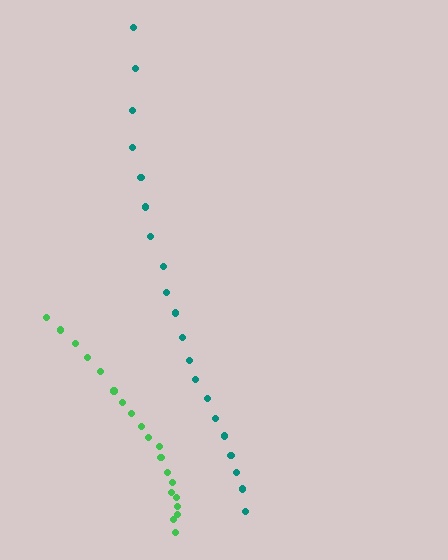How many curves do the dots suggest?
There are 2 distinct paths.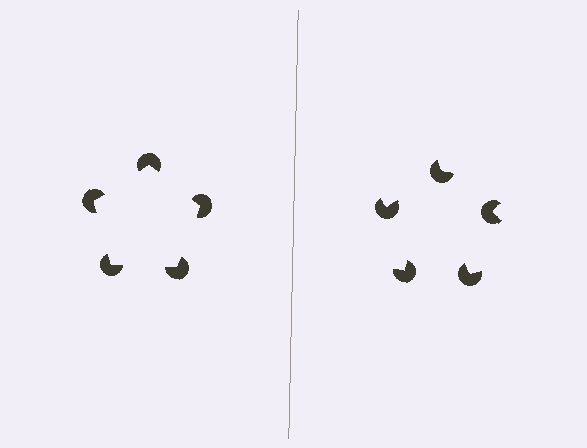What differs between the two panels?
The pac-man discs are positioned identically on both sides; only the wedge orientations differ. On the left they align to a pentagon; on the right they are misaligned.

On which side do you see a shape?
An illusory pentagon appears on the left side. On the right side the wedge cuts are rotated, so no coherent shape forms.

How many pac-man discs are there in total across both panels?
10 — 5 on each side.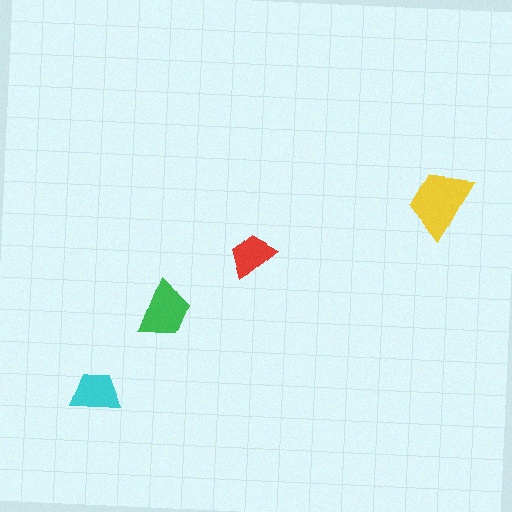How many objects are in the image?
There are 4 objects in the image.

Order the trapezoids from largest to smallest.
the yellow one, the green one, the cyan one, the red one.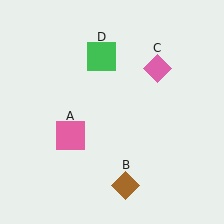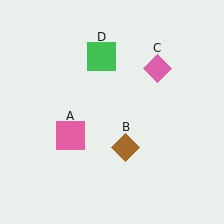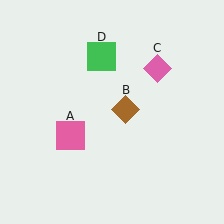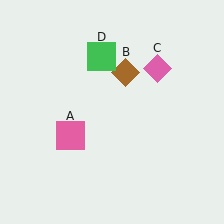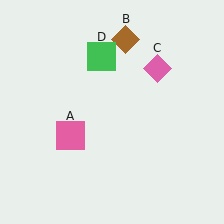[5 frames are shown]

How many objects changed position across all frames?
1 object changed position: brown diamond (object B).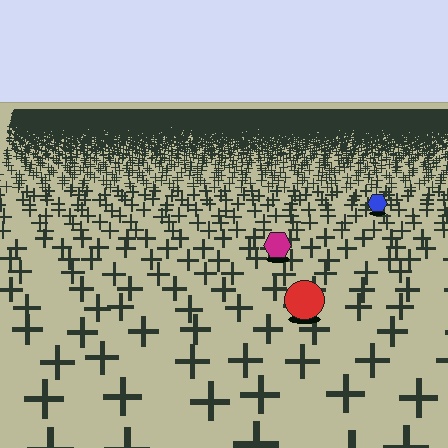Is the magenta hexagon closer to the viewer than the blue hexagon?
Yes. The magenta hexagon is closer — you can tell from the texture gradient: the ground texture is coarser near it.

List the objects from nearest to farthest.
From nearest to farthest: the red circle, the magenta hexagon, the blue hexagon.